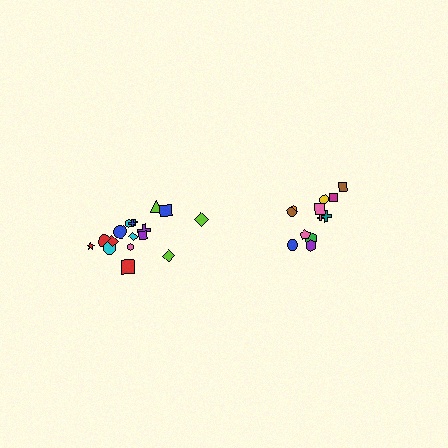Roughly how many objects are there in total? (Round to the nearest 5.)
Roughly 30 objects in total.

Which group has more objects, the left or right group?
The left group.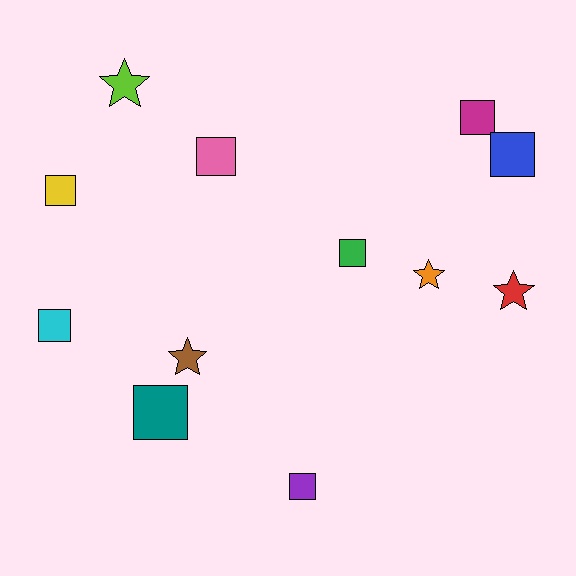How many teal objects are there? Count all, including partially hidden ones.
There is 1 teal object.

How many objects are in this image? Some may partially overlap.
There are 12 objects.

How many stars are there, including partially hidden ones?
There are 4 stars.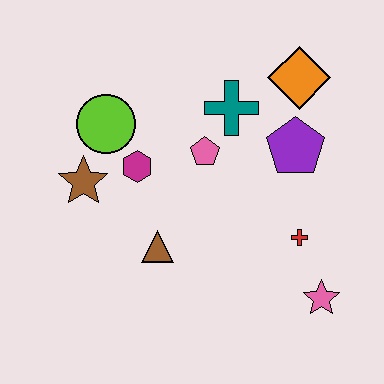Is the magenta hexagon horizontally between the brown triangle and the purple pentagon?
No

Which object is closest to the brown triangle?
The magenta hexagon is closest to the brown triangle.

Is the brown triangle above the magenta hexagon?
No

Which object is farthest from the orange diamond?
The brown star is farthest from the orange diamond.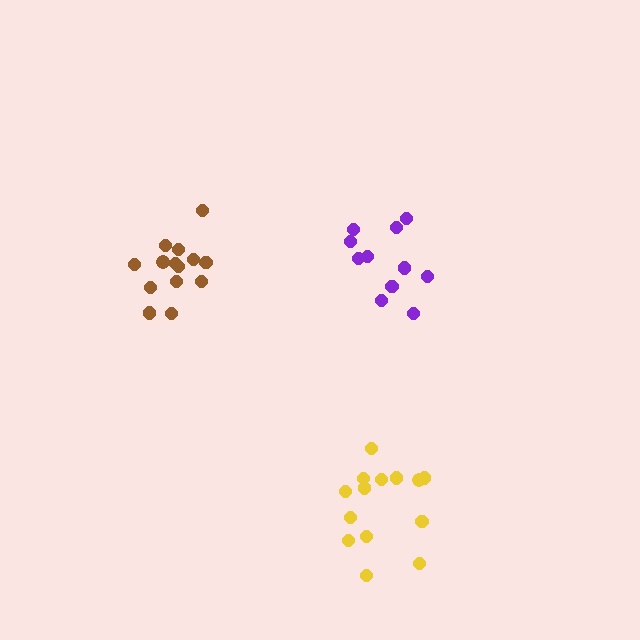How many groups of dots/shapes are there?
There are 3 groups.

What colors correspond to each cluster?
The clusters are colored: purple, yellow, brown.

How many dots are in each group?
Group 1: 11 dots, Group 2: 14 dots, Group 3: 14 dots (39 total).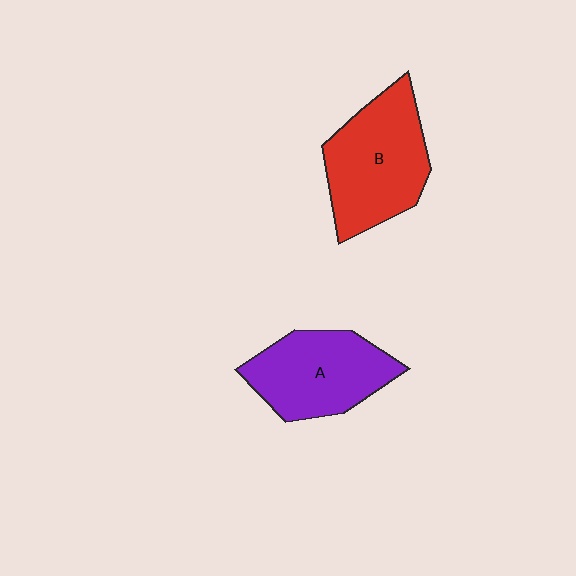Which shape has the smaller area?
Shape A (purple).